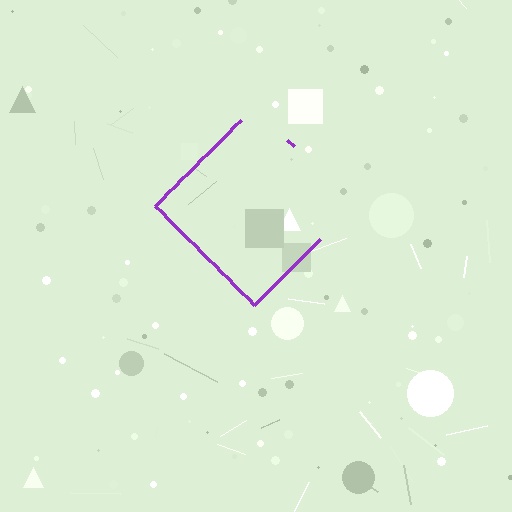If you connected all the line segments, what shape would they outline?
They would outline a diamond.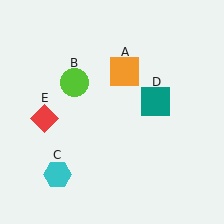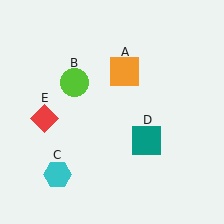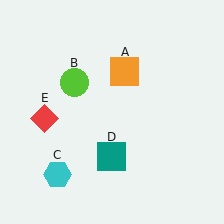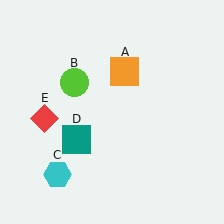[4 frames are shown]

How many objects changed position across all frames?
1 object changed position: teal square (object D).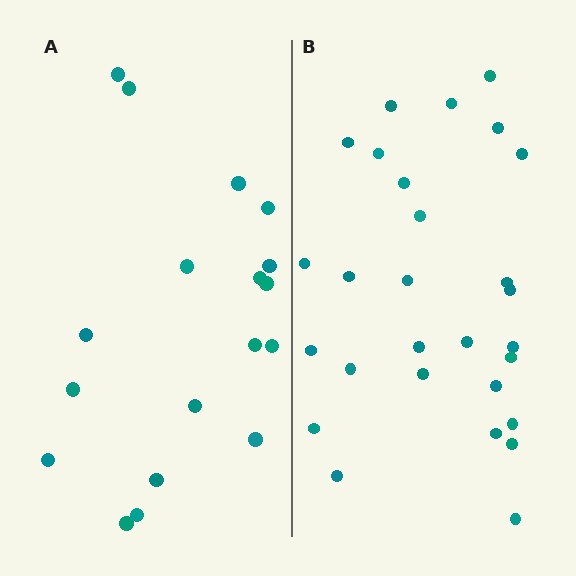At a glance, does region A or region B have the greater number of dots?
Region B (the right region) has more dots.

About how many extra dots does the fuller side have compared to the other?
Region B has roughly 10 or so more dots than region A.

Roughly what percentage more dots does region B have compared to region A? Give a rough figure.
About 55% more.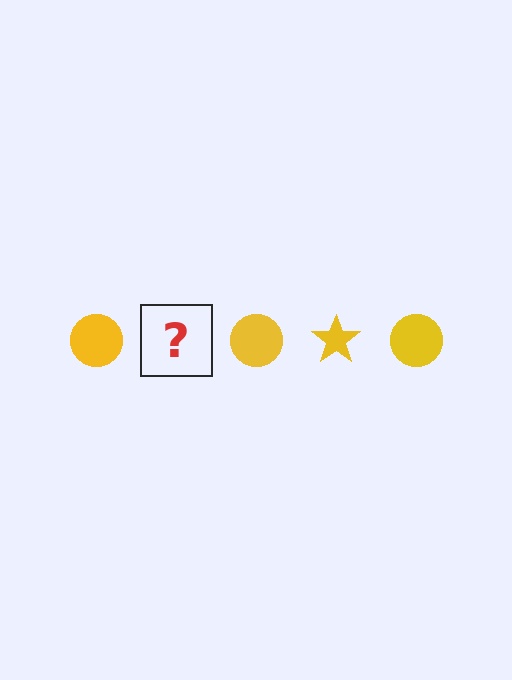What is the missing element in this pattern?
The missing element is a yellow star.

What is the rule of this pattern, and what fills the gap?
The rule is that the pattern cycles through circle, star shapes in yellow. The gap should be filled with a yellow star.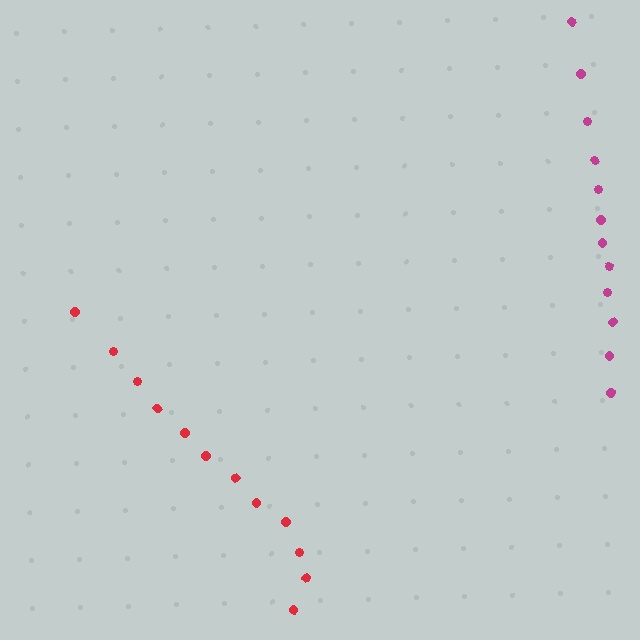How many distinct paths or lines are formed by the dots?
There are 2 distinct paths.